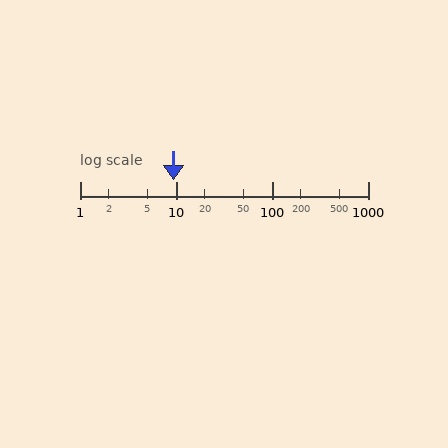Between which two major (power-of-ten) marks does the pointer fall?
The pointer is between 1 and 10.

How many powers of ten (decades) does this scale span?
The scale spans 3 decades, from 1 to 1000.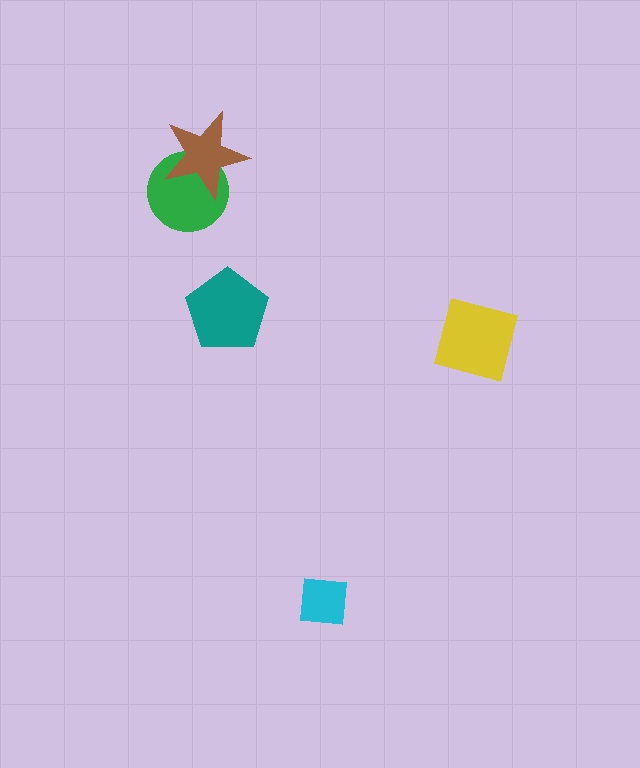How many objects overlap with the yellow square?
0 objects overlap with the yellow square.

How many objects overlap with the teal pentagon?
0 objects overlap with the teal pentagon.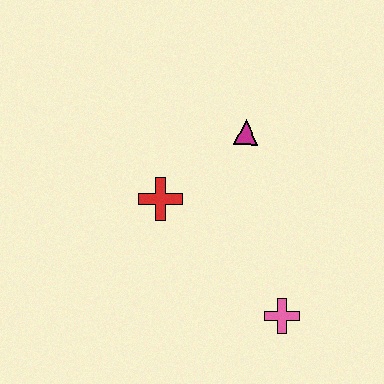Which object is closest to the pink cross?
The red cross is closest to the pink cross.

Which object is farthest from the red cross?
The pink cross is farthest from the red cross.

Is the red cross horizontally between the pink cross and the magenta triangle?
No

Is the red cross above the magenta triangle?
No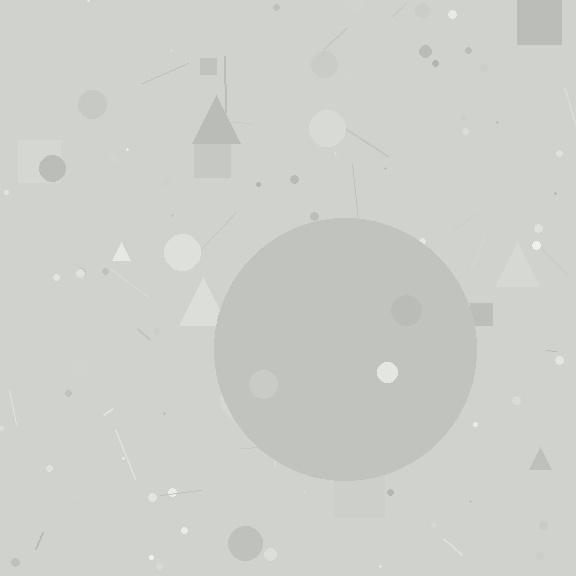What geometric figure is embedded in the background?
A circle is embedded in the background.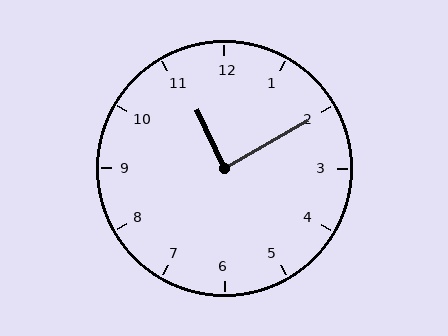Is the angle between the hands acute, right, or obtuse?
It is right.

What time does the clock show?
11:10.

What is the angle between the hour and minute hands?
Approximately 85 degrees.